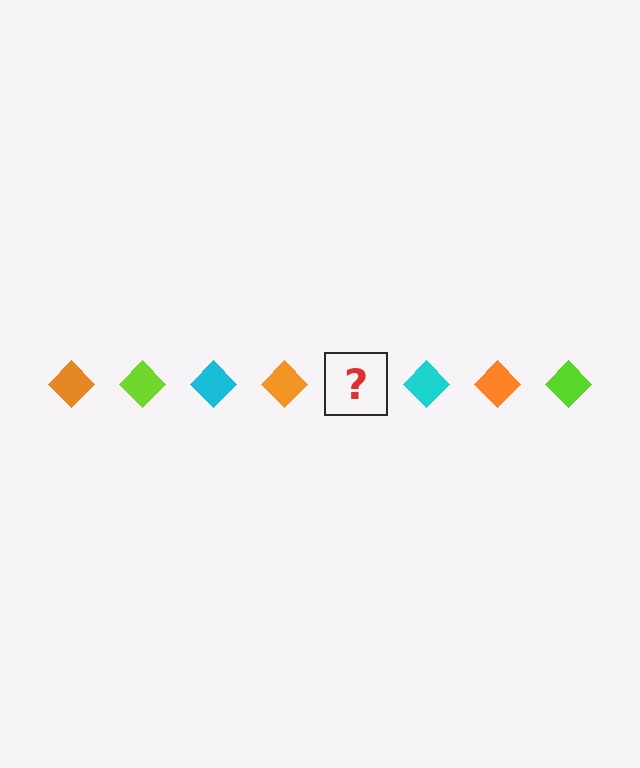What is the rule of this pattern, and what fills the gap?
The rule is that the pattern cycles through orange, lime, cyan diamonds. The gap should be filled with a lime diamond.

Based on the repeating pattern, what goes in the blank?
The blank should be a lime diamond.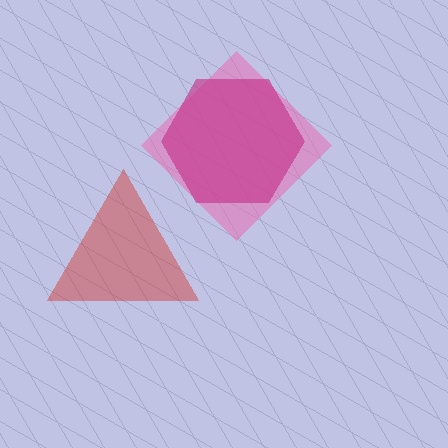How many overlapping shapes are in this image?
There are 3 overlapping shapes in the image.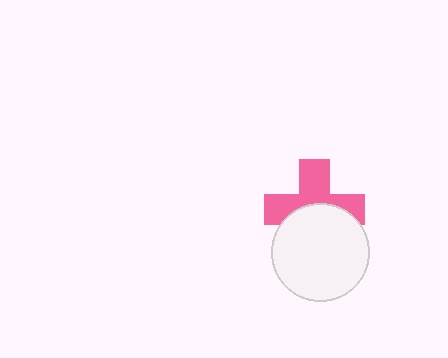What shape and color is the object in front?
The object in front is a white circle.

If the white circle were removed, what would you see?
You would see the complete pink cross.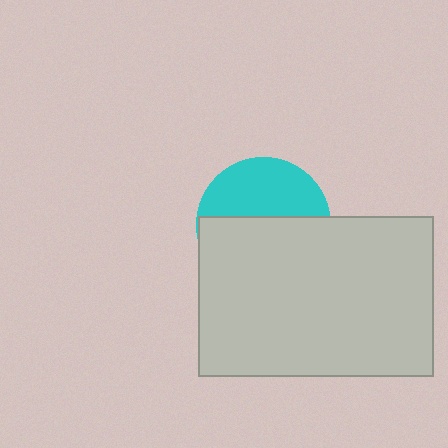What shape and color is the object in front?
The object in front is a light gray rectangle.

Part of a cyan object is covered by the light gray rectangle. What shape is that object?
It is a circle.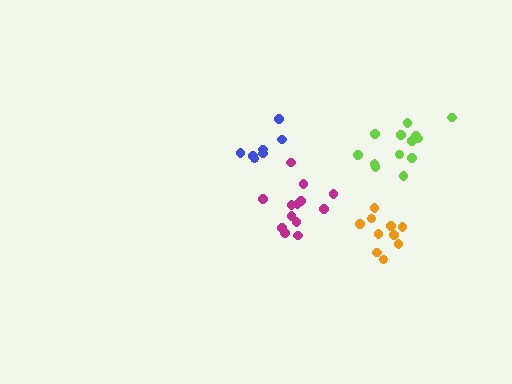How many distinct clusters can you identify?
There are 4 distinct clusters.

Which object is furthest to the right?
The lime cluster is rightmost.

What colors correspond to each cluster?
The clusters are colored: blue, lime, orange, magenta.